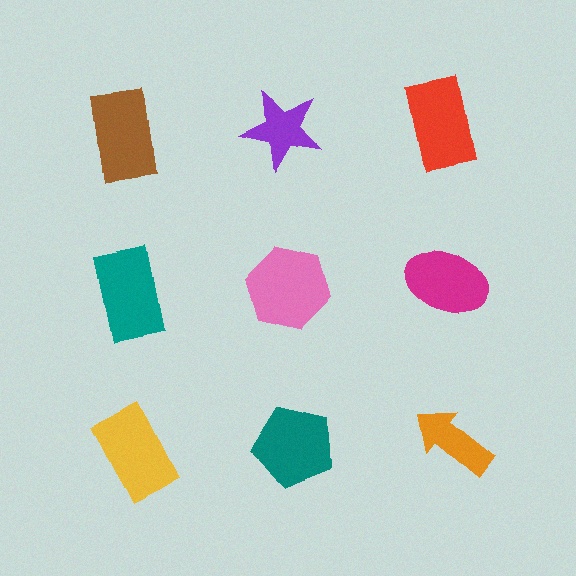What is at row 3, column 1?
A yellow rectangle.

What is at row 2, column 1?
A teal rectangle.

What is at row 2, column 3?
A magenta ellipse.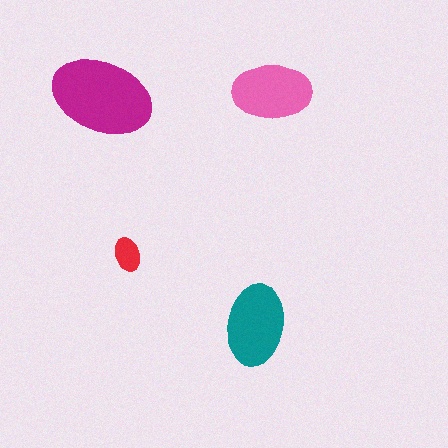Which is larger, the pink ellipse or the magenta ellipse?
The magenta one.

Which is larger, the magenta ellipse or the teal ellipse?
The magenta one.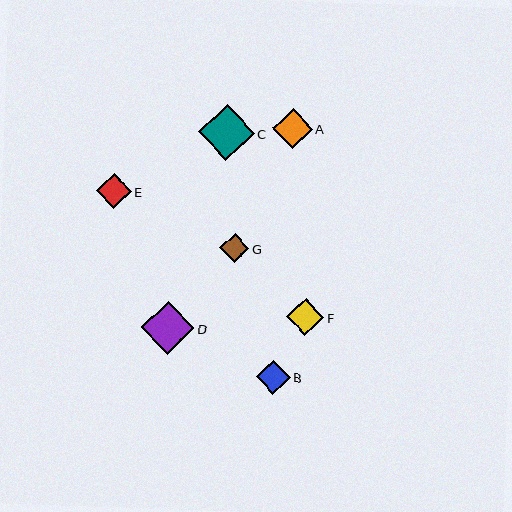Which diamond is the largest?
Diamond C is the largest with a size of approximately 55 pixels.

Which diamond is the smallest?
Diamond G is the smallest with a size of approximately 29 pixels.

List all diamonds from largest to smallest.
From largest to smallest: C, D, A, F, E, B, G.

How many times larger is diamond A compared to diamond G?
Diamond A is approximately 1.4 times the size of diamond G.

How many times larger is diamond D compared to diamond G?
Diamond D is approximately 1.8 times the size of diamond G.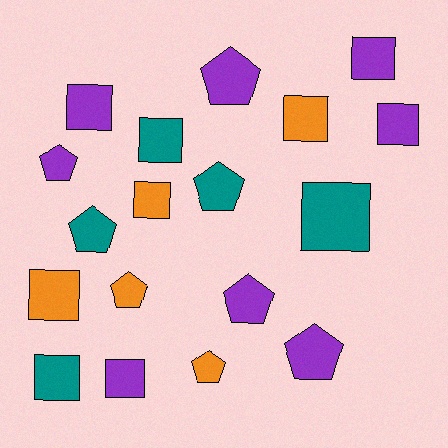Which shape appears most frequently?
Square, with 10 objects.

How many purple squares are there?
There are 4 purple squares.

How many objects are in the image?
There are 18 objects.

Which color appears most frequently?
Purple, with 8 objects.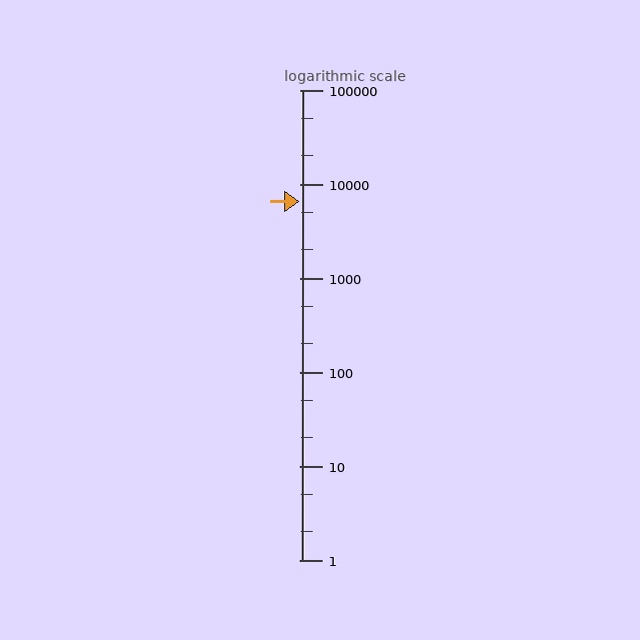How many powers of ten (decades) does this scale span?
The scale spans 5 decades, from 1 to 100000.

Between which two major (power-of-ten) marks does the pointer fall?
The pointer is between 1000 and 10000.